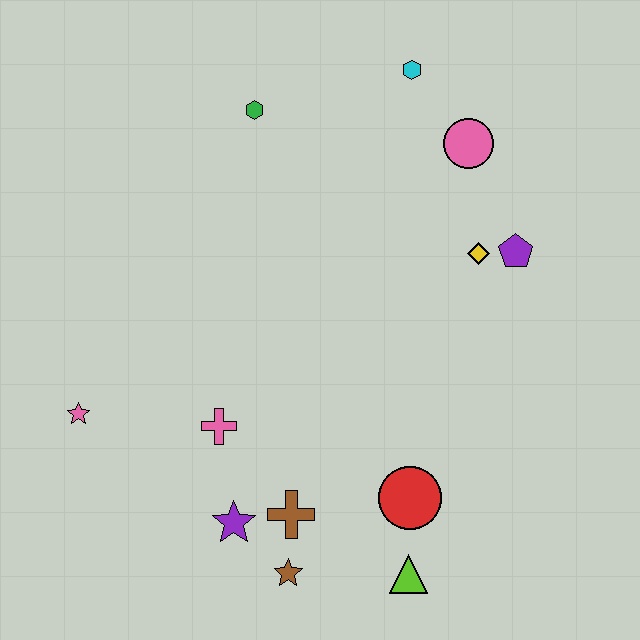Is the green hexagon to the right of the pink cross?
Yes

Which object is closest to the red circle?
The lime triangle is closest to the red circle.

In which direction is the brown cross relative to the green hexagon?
The brown cross is below the green hexagon.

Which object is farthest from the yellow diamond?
The pink star is farthest from the yellow diamond.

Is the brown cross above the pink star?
No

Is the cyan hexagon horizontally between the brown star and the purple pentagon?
Yes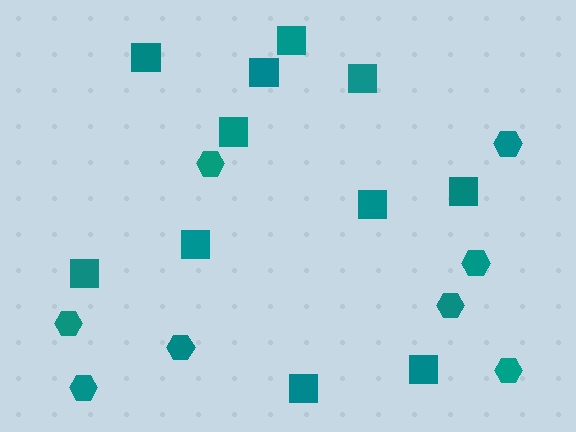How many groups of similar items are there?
There are 2 groups: one group of hexagons (8) and one group of squares (11).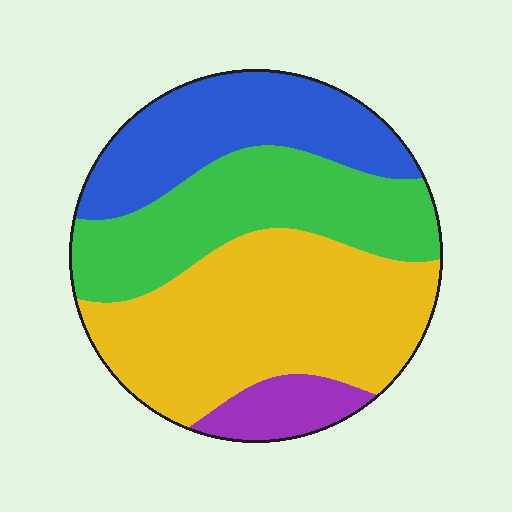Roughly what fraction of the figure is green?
Green covers roughly 30% of the figure.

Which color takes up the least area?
Purple, at roughly 5%.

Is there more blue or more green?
Green.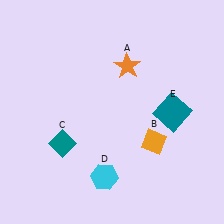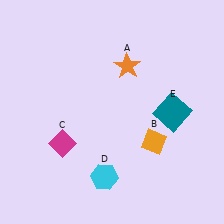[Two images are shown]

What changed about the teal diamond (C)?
In Image 1, C is teal. In Image 2, it changed to magenta.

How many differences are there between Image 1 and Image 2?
There is 1 difference between the two images.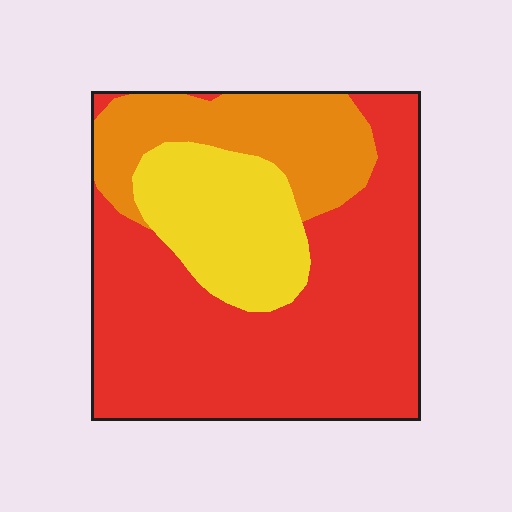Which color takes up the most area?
Red, at roughly 60%.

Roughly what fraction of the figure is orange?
Orange takes up between a sixth and a third of the figure.